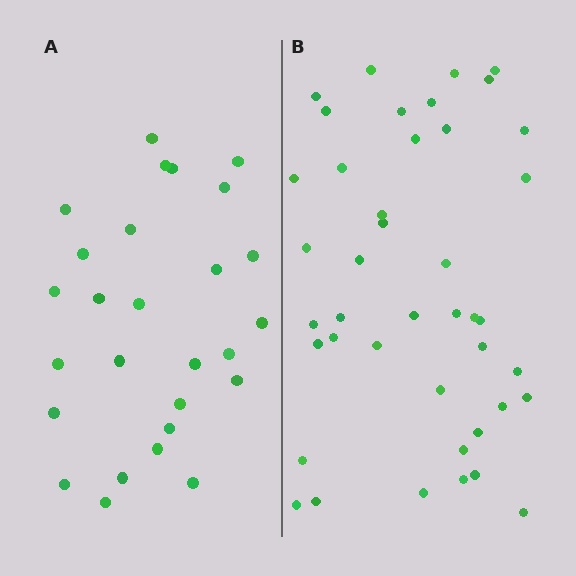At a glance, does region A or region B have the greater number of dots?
Region B (the right region) has more dots.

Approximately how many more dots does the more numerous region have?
Region B has approximately 15 more dots than region A.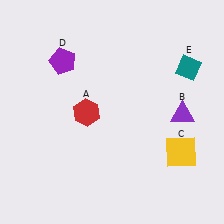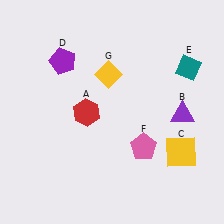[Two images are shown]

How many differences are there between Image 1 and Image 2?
There are 2 differences between the two images.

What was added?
A pink pentagon (F), a yellow diamond (G) were added in Image 2.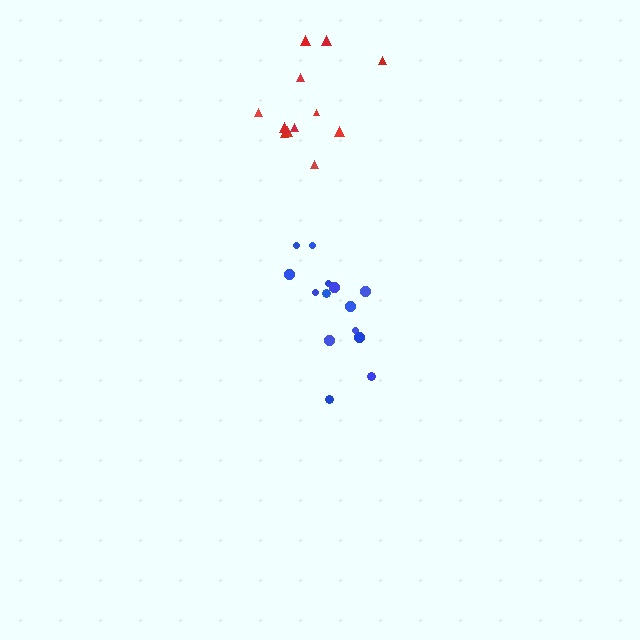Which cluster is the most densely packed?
Blue.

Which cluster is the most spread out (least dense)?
Red.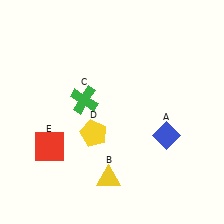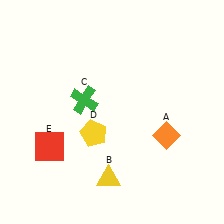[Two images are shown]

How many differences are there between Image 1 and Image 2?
There is 1 difference between the two images.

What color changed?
The diamond (A) changed from blue in Image 1 to orange in Image 2.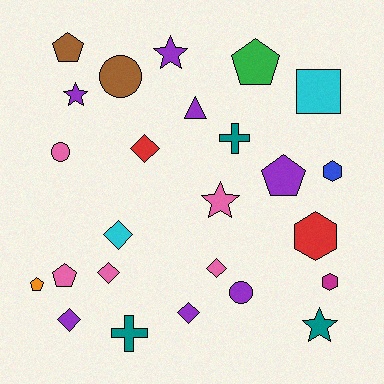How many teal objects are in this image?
There are 3 teal objects.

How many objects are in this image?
There are 25 objects.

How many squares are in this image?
There is 1 square.